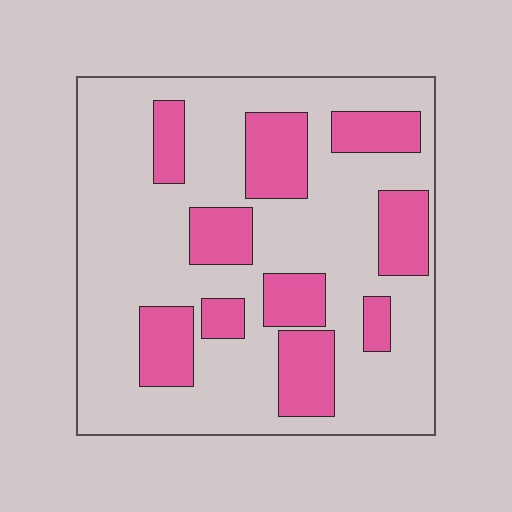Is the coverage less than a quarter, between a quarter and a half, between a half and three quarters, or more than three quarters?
Between a quarter and a half.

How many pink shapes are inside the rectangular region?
10.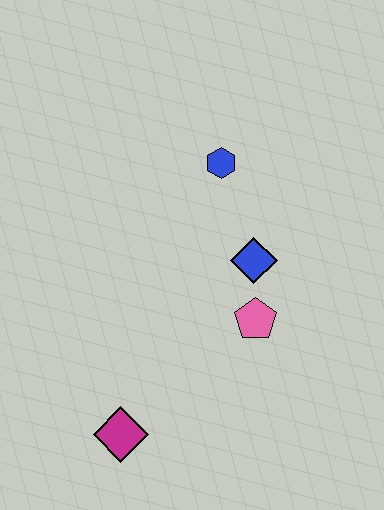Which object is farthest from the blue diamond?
The magenta diamond is farthest from the blue diamond.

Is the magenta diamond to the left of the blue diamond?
Yes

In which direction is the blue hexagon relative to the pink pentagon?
The blue hexagon is above the pink pentagon.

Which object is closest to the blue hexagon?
The blue diamond is closest to the blue hexagon.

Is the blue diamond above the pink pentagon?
Yes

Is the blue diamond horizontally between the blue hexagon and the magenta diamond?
No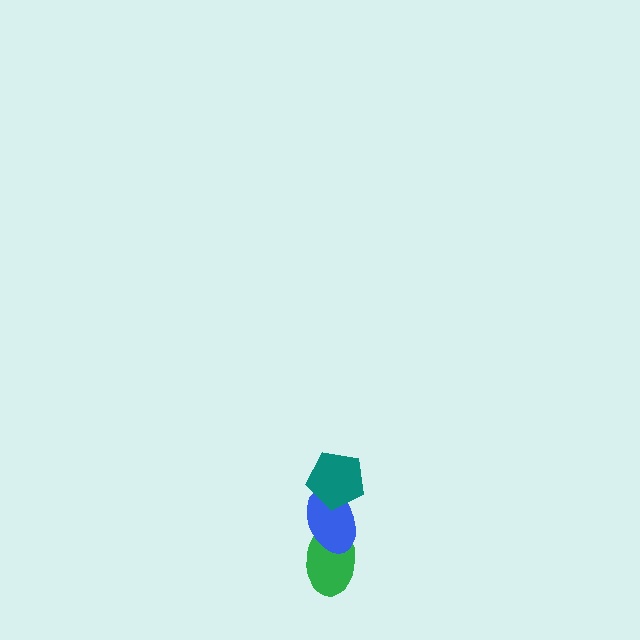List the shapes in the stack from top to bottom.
From top to bottom: the teal pentagon, the blue ellipse, the green ellipse.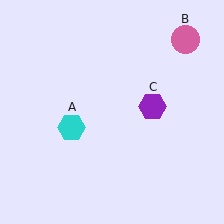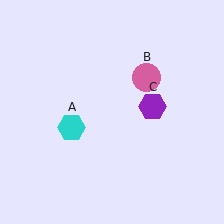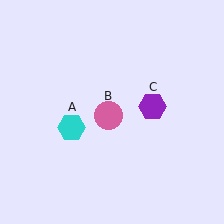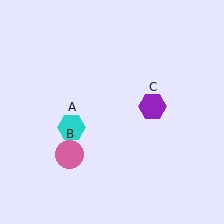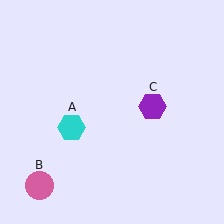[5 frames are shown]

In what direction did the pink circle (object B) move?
The pink circle (object B) moved down and to the left.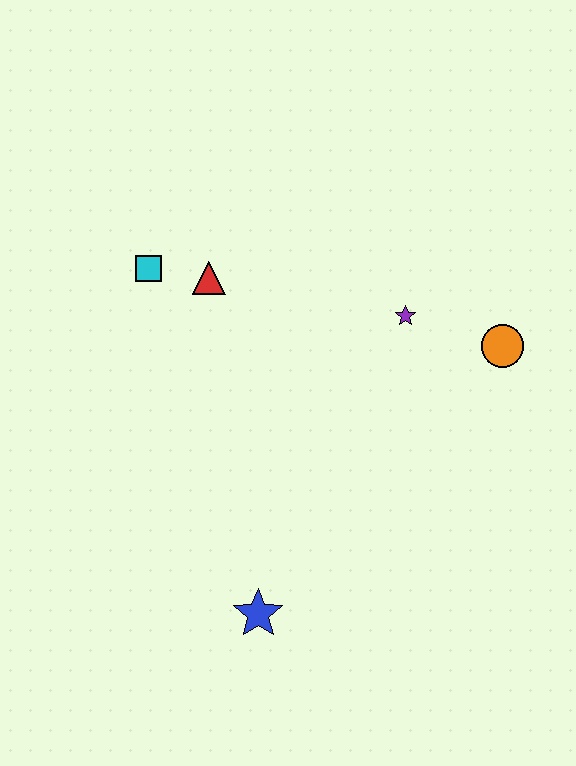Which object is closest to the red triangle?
The cyan square is closest to the red triangle.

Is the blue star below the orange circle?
Yes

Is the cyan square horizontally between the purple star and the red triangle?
No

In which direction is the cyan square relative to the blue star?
The cyan square is above the blue star.